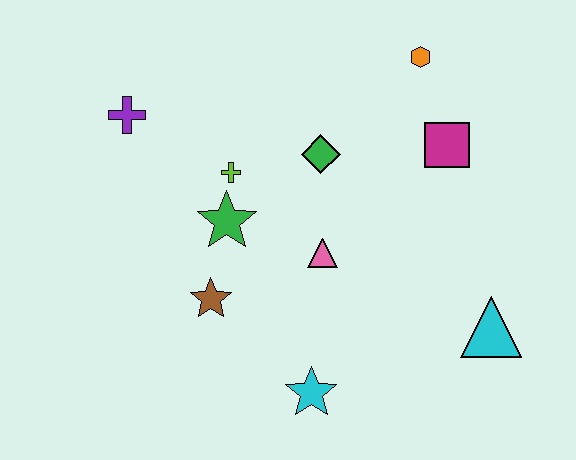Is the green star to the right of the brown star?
Yes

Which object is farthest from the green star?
The cyan triangle is farthest from the green star.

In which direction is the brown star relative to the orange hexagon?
The brown star is below the orange hexagon.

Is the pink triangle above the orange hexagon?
No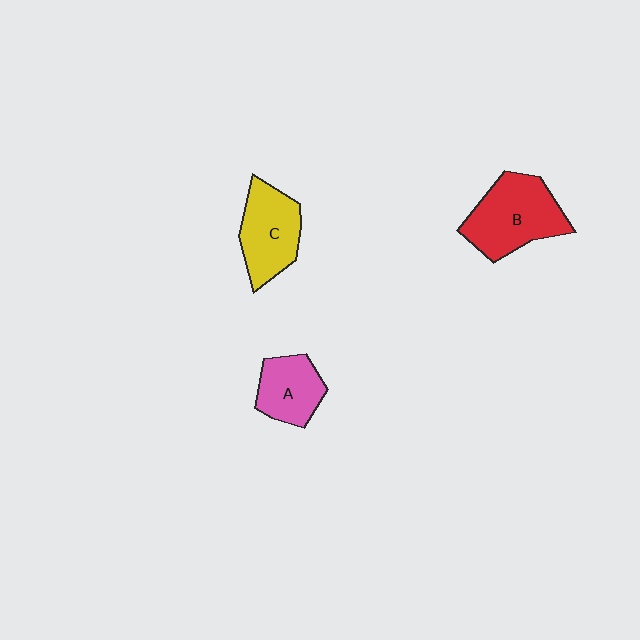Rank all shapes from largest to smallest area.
From largest to smallest: B (red), C (yellow), A (pink).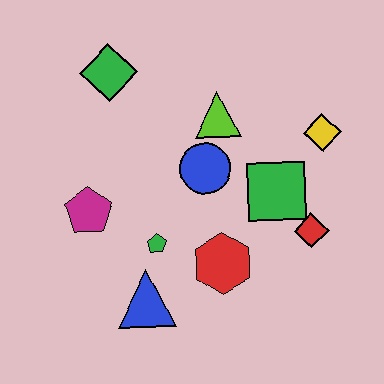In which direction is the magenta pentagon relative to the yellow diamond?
The magenta pentagon is to the left of the yellow diamond.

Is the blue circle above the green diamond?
No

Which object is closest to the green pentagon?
The blue triangle is closest to the green pentagon.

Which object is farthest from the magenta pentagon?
The yellow diamond is farthest from the magenta pentagon.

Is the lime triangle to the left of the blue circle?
No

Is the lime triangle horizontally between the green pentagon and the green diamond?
No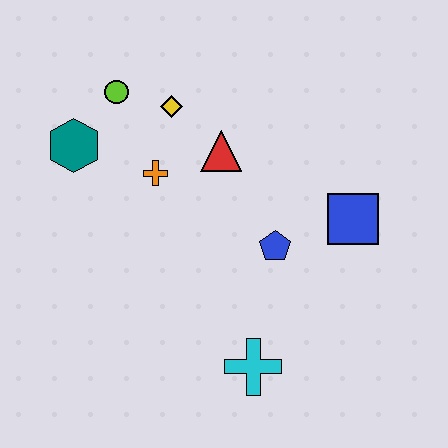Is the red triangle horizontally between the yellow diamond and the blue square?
Yes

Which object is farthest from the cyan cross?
The lime circle is farthest from the cyan cross.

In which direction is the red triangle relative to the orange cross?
The red triangle is to the right of the orange cross.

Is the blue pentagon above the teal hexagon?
No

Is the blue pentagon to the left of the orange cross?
No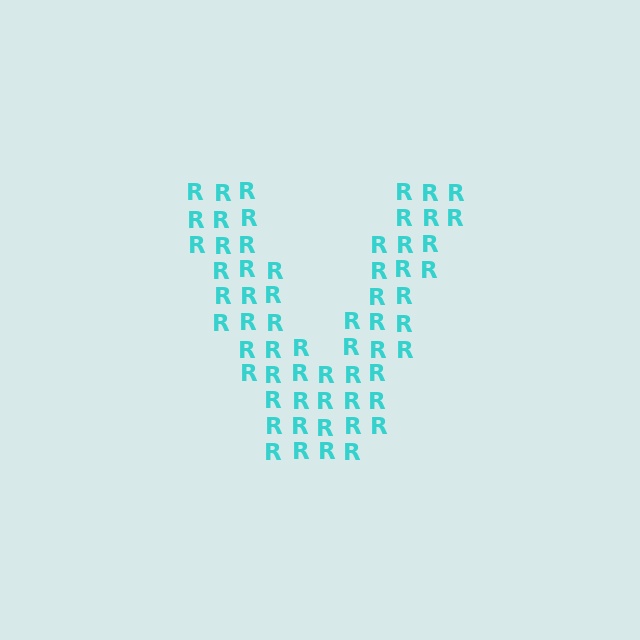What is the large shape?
The large shape is the letter V.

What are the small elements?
The small elements are letter R's.